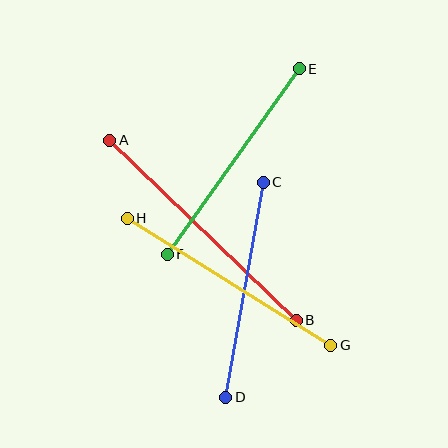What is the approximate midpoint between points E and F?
The midpoint is at approximately (233, 162) pixels.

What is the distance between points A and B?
The distance is approximately 259 pixels.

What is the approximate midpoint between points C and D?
The midpoint is at approximately (245, 290) pixels.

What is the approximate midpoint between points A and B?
The midpoint is at approximately (203, 230) pixels.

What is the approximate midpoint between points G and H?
The midpoint is at approximately (229, 282) pixels.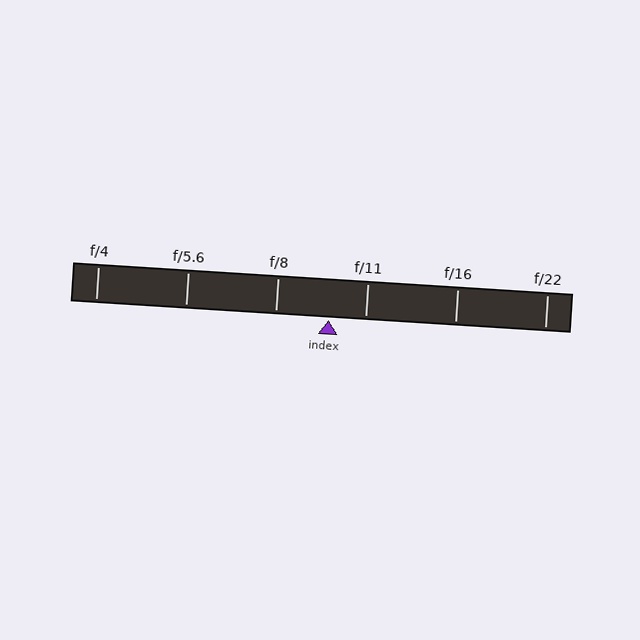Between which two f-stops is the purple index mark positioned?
The index mark is between f/8 and f/11.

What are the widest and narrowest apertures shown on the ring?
The widest aperture shown is f/4 and the narrowest is f/22.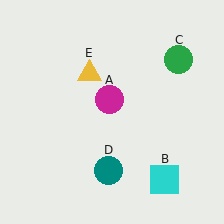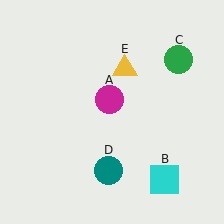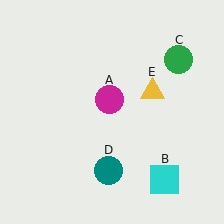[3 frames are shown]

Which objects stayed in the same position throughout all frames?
Magenta circle (object A) and cyan square (object B) and green circle (object C) and teal circle (object D) remained stationary.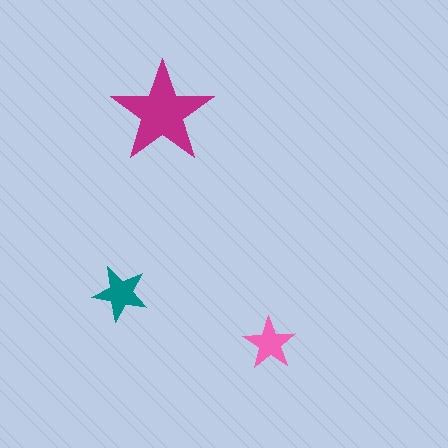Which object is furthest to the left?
The teal star is leftmost.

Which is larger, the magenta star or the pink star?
The magenta one.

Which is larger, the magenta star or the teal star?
The magenta one.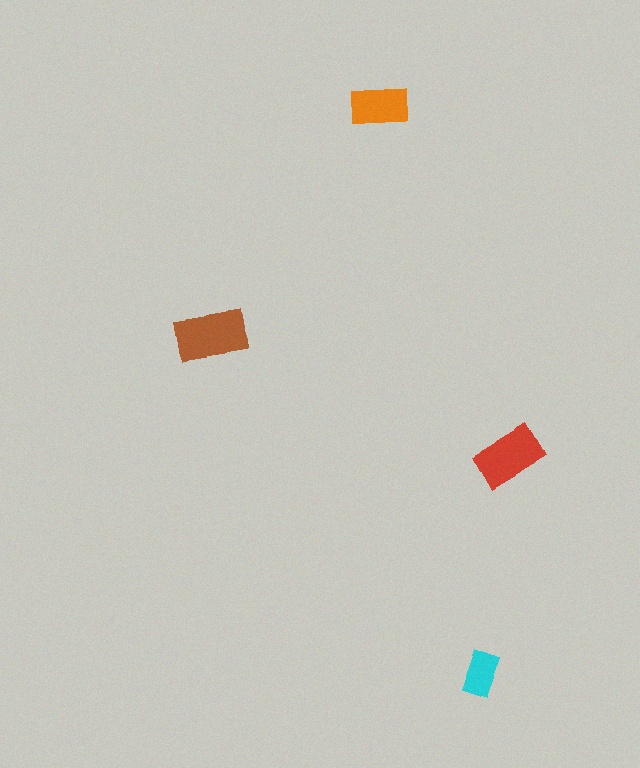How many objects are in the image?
There are 4 objects in the image.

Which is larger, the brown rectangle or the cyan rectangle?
The brown one.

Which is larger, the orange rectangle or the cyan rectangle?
The orange one.